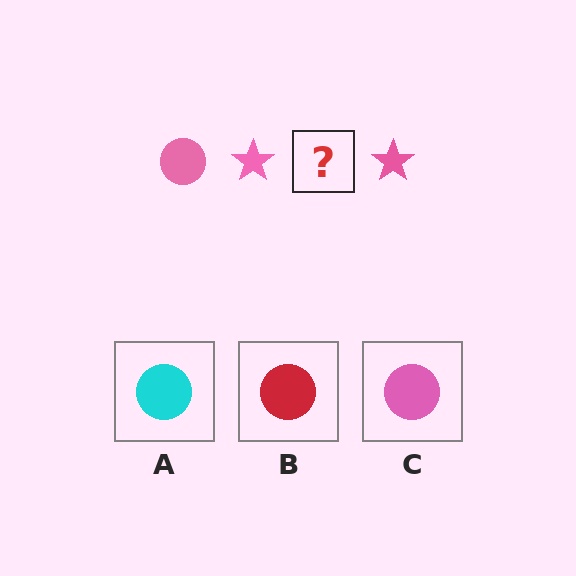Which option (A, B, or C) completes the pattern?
C.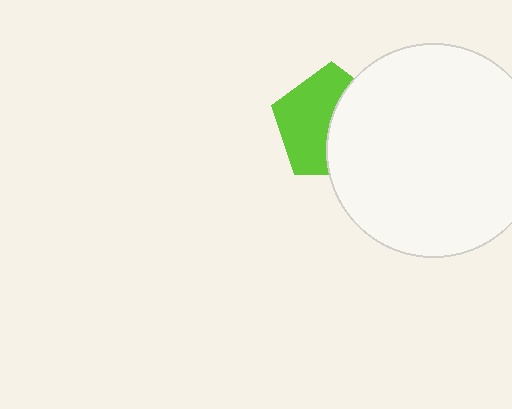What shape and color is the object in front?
The object in front is a white circle.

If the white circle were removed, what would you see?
You would see the complete lime pentagon.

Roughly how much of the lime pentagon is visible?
About half of it is visible (roughly 54%).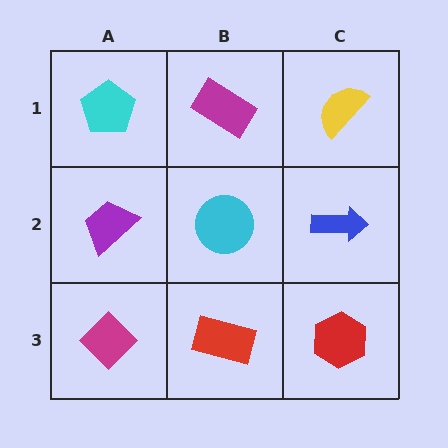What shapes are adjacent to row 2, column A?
A cyan pentagon (row 1, column A), a magenta diamond (row 3, column A), a cyan circle (row 2, column B).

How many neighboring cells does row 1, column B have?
3.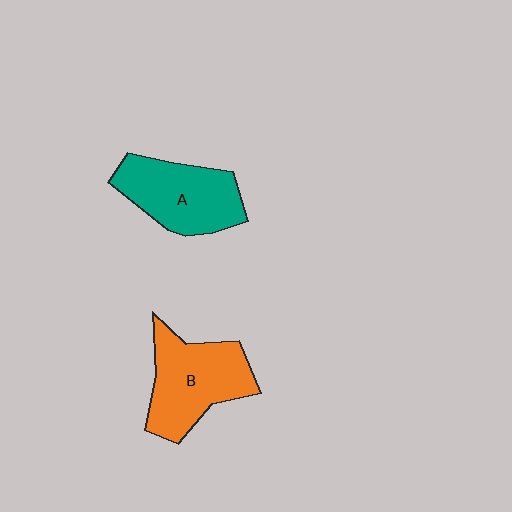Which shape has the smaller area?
Shape A (teal).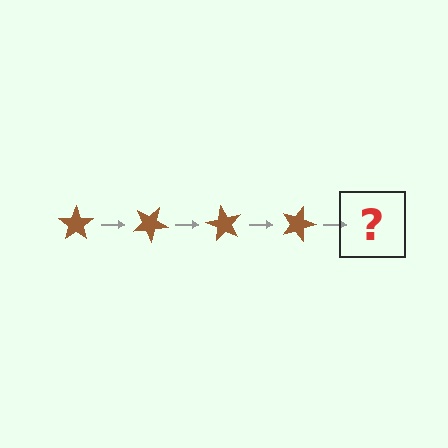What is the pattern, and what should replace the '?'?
The pattern is that the star rotates 30 degrees each step. The '?' should be a brown star rotated 120 degrees.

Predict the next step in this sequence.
The next step is a brown star rotated 120 degrees.